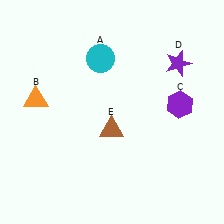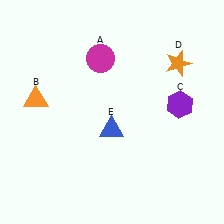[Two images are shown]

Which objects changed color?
A changed from cyan to magenta. D changed from purple to orange. E changed from brown to blue.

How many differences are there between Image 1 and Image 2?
There are 3 differences between the two images.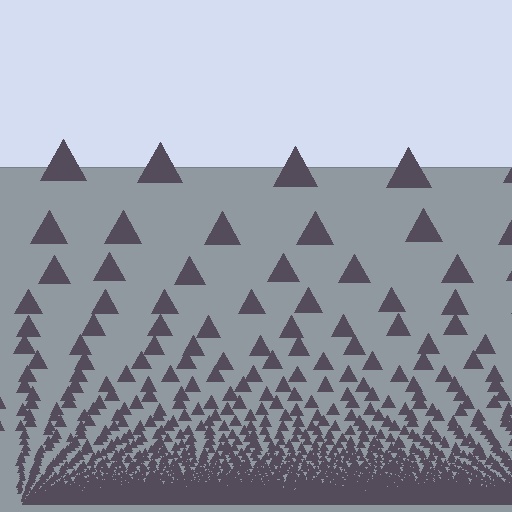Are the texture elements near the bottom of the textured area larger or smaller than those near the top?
Smaller. The gradient is inverted — elements near the bottom are smaller and denser.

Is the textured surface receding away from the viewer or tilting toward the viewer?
The surface appears to tilt toward the viewer. Texture elements get larger and sparser toward the top.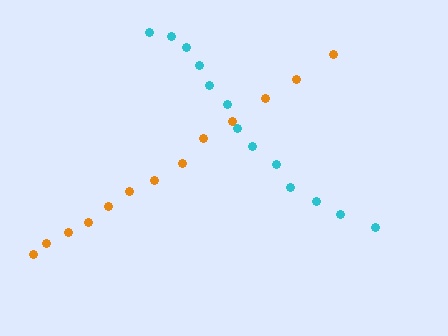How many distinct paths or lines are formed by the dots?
There are 2 distinct paths.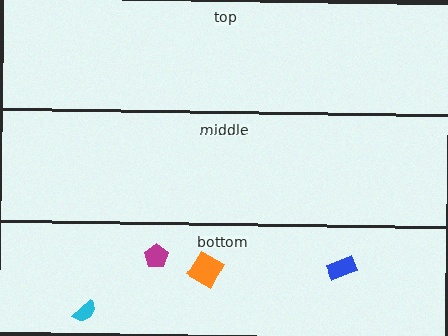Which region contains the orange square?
The bottom region.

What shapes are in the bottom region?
The orange square, the blue rectangle, the cyan semicircle, the magenta pentagon.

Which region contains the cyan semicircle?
The bottom region.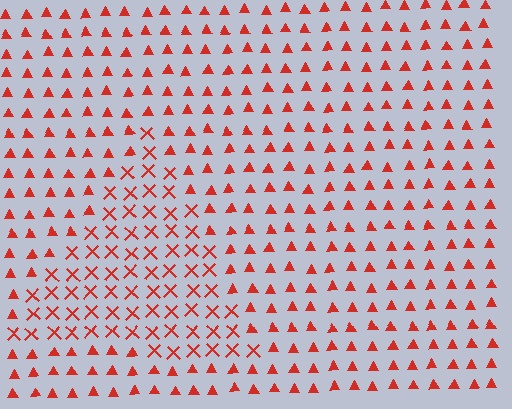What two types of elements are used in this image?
The image uses X marks inside the triangle region and triangles outside it.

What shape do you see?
I see a triangle.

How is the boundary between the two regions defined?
The boundary is defined by a change in element shape: X marks inside vs. triangles outside. All elements share the same color and spacing.